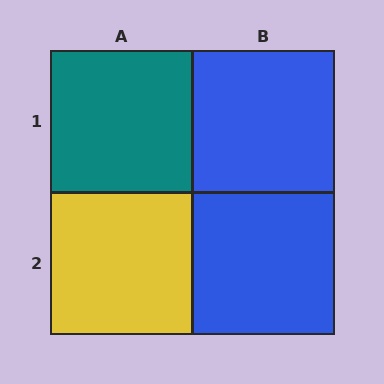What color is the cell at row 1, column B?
Blue.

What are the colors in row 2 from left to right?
Yellow, blue.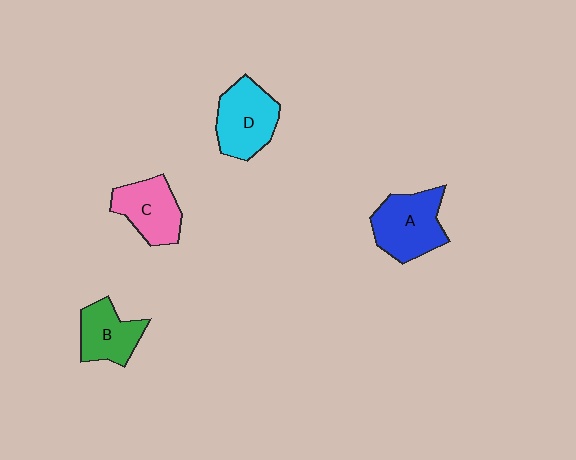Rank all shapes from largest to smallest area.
From largest to smallest: A (blue), D (cyan), C (pink), B (green).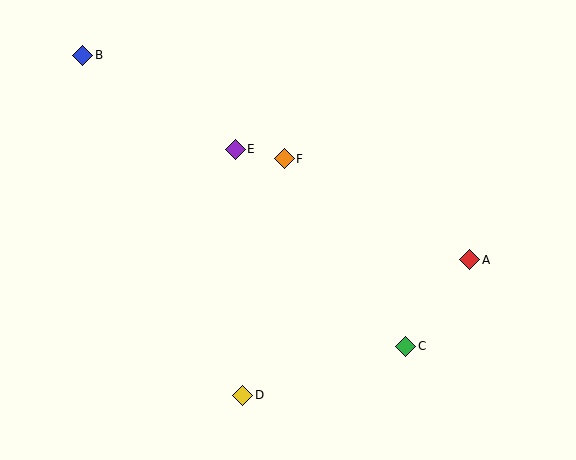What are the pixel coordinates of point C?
Point C is at (406, 346).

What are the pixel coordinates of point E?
Point E is at (235, 149).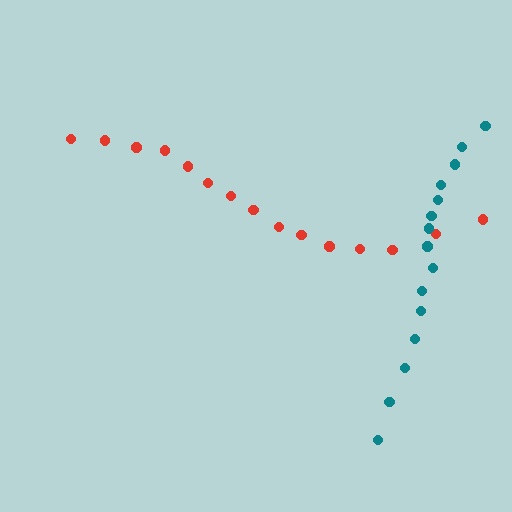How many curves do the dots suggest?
There are 2 distinct paths.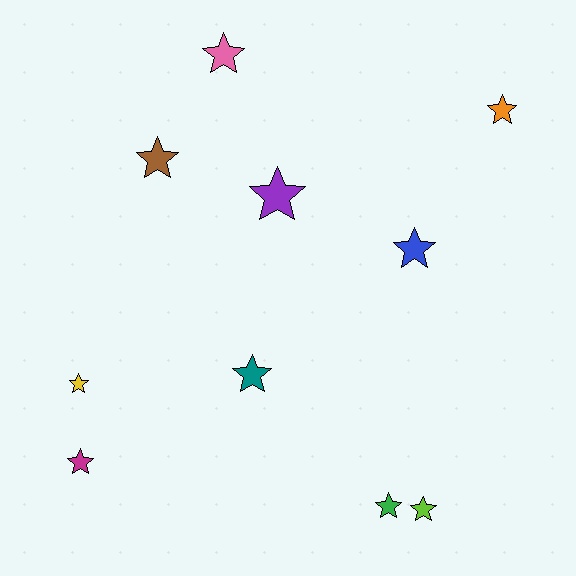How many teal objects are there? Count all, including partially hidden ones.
There is 1 teal object.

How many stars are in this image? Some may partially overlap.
There are 10 stars.